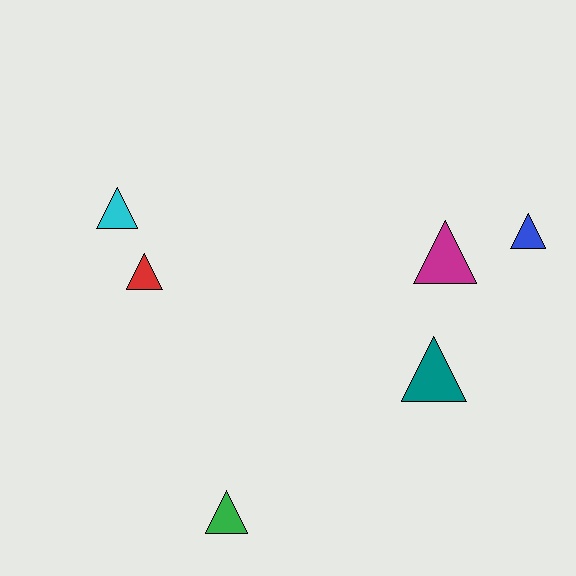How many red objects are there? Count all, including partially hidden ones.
There is 1 red object.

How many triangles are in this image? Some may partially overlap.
There are 6 triangles.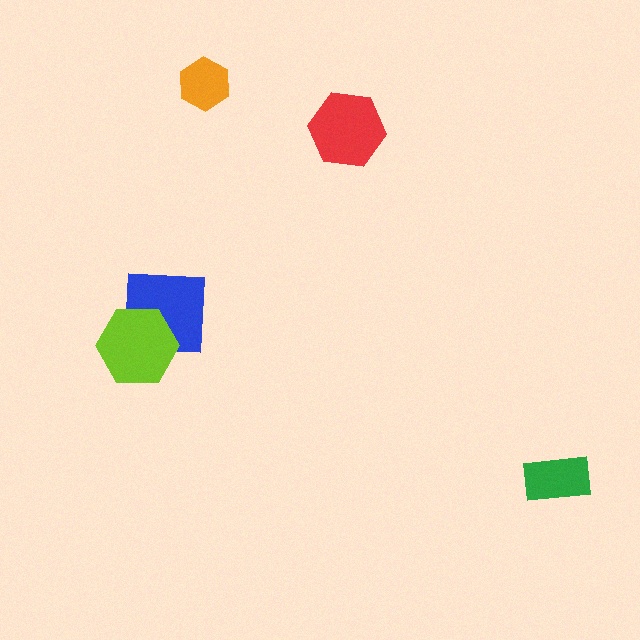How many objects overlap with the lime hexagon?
1 object overlaps with the lime hexagon.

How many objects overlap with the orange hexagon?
0 objects overlap with the orange hexagon.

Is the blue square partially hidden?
Yes, it is partially covered by another shape.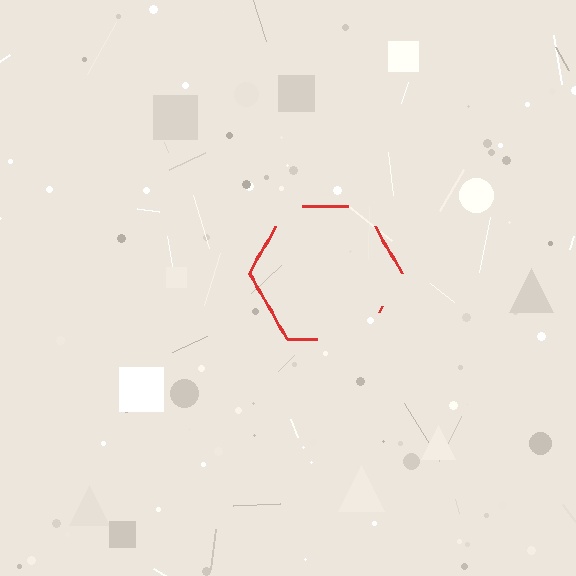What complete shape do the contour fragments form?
The contour fragments form a hexagon.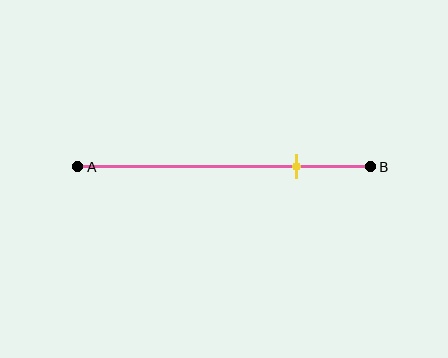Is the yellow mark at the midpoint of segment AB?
No, the mark is at about 75% from A, not at the 50% midpoint.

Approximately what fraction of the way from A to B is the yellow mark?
The yellow mark is approximately 75% of the way from A to B.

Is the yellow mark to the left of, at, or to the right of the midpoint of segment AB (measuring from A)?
The yellow mark is to the right of the midpoint of segment AB.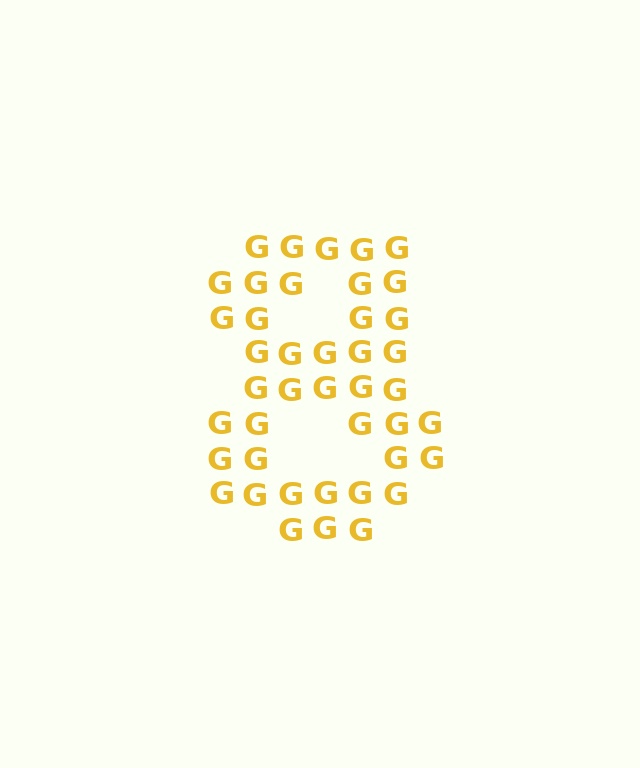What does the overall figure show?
The overall figure shows the digit 8.